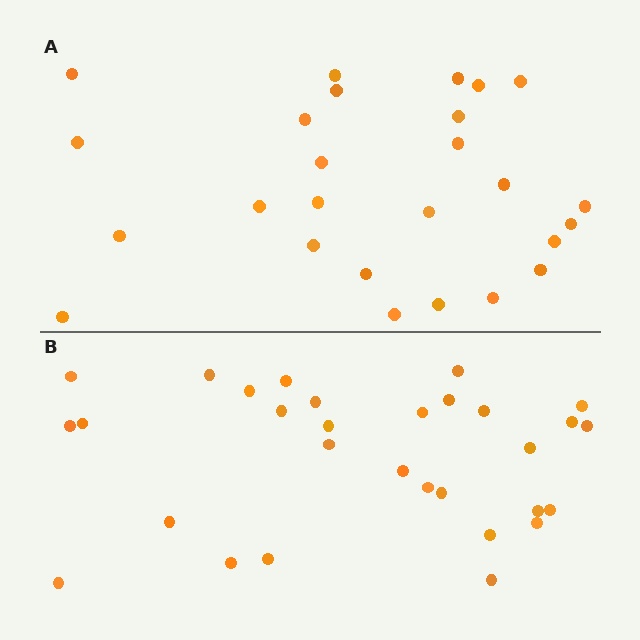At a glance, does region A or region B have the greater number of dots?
Region B (the bottom region) has more dots.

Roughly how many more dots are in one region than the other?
Region B has about 4 more dots than region A.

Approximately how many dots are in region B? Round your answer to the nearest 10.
About 30 dots.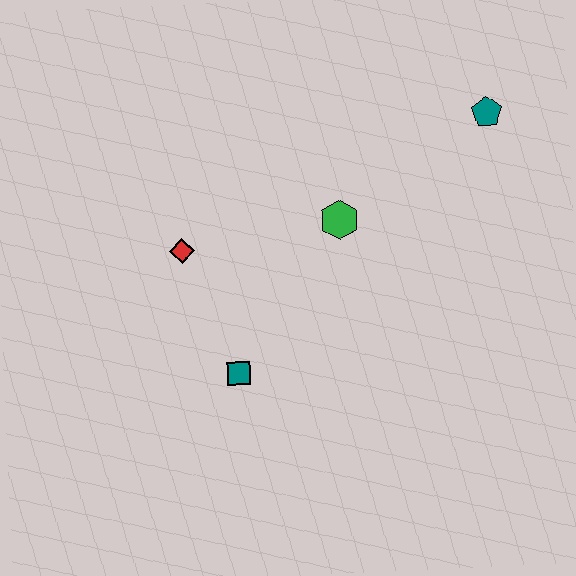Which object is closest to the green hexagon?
The red diamond is closest to the green hexagon.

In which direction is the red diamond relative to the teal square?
The red diamond is above the teal square.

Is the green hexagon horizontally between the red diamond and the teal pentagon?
Yes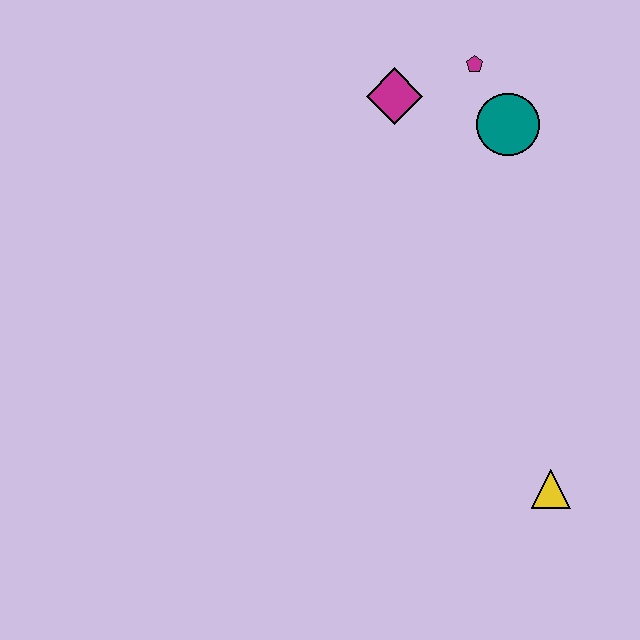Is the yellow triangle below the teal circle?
Yes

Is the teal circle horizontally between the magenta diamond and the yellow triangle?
Yes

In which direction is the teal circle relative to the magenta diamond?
The teal circle is to the right of the magenta diamond.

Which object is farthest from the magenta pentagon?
The yellow triangle is farthest from the magenta pentagon.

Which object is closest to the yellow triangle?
The teal circle is closest to the yellow triangle.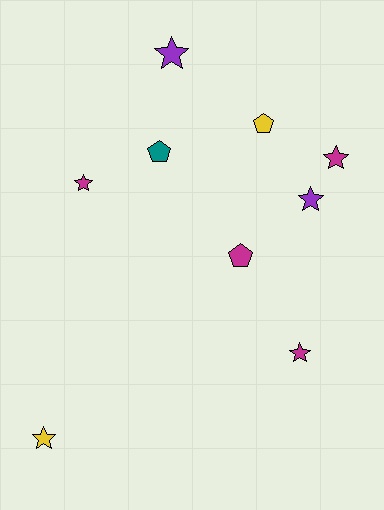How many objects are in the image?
There are 9 objects.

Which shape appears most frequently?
Star, with 6 objects.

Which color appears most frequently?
Magenta, with 4 objects.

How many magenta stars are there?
There are 3 magenta stars.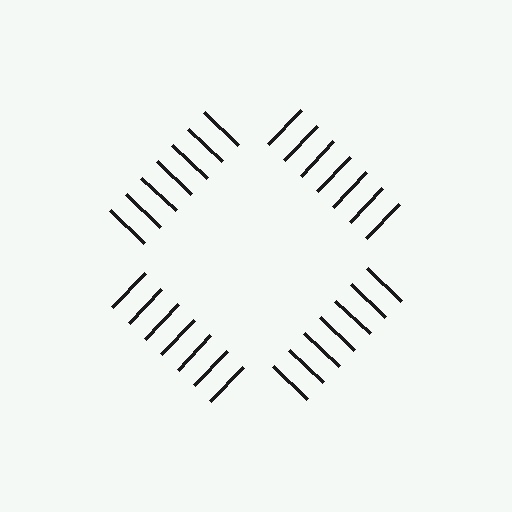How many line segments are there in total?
28 — 7 along each of the 4 edges.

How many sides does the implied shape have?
4 sides — the line-ends trace a square.